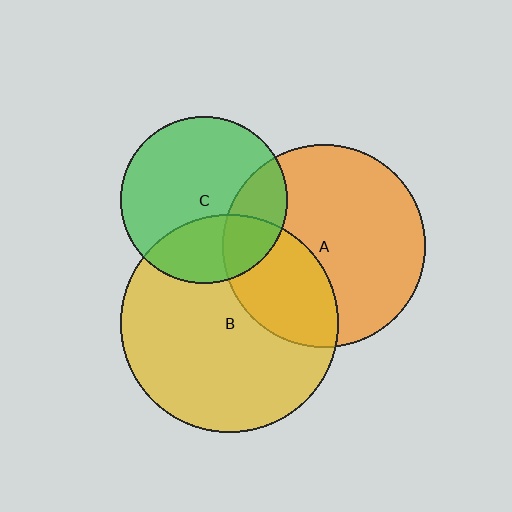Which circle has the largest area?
Circle B (yellow).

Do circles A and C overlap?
Yes.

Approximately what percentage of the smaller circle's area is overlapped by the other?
Approximately 25%.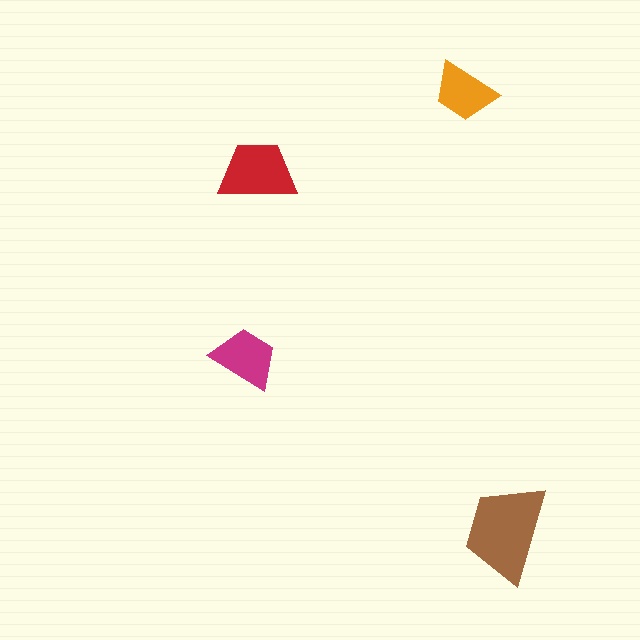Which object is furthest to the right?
The brown trapezoid is rightmost.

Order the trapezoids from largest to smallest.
the brown one, the red one, the magenta one, the orange one.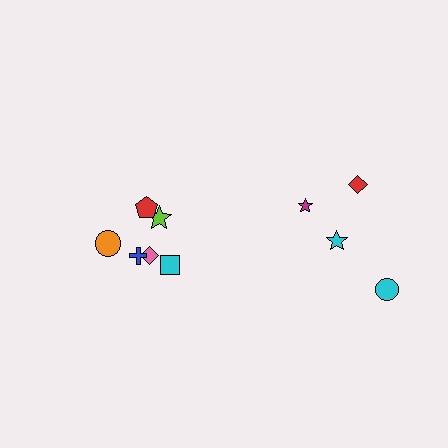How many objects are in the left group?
There are 6 objects.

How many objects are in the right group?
There are 4 objects.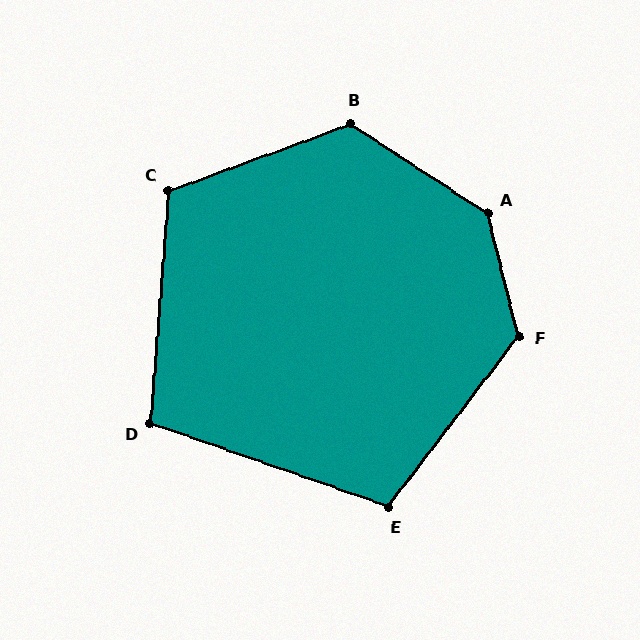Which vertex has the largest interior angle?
A, at approximately 137 degrees.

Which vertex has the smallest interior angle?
D, at approximately 105 degrees.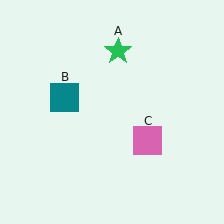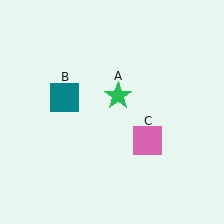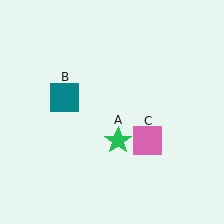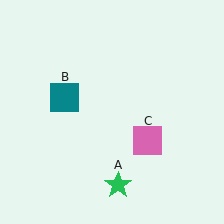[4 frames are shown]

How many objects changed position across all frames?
1 object changed position: green star (object A).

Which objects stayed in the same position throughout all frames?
Teal square (object B) and pink square (object C) remained stationary.